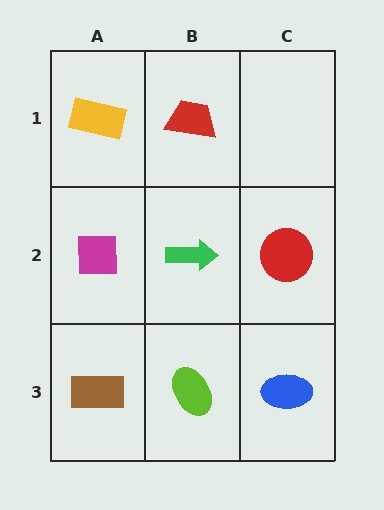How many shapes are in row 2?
3 shapes.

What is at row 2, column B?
A green arrow.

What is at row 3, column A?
A brown rectangle.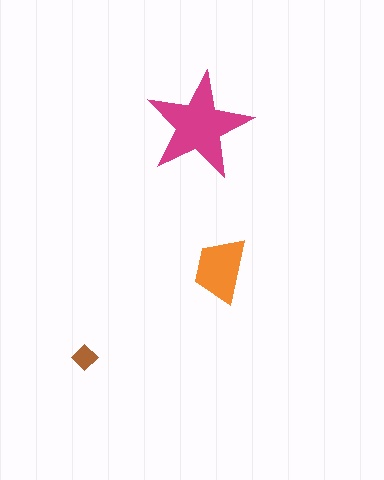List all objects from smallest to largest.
The brown diamond, the orange trapezoid, the magenta star.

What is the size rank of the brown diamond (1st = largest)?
3rd.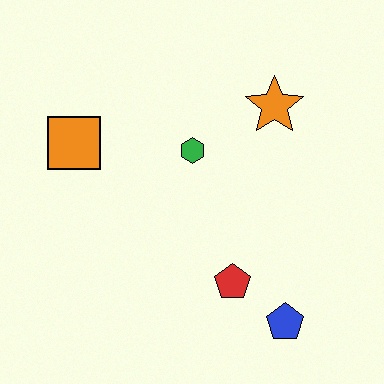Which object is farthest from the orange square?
The blue pentagon is farthest from the orange square.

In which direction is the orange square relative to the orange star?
The orange square is to the left of the orange star.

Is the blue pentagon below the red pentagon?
Yes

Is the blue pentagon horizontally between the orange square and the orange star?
No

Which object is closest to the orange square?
The green hexagon is closest to the orange square.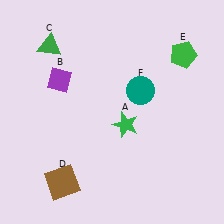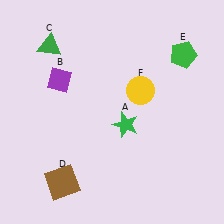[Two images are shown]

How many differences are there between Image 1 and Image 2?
There is 1 difference between the two images.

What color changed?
The circle (F) changed from teal in Image 1 to yellow in Image 2.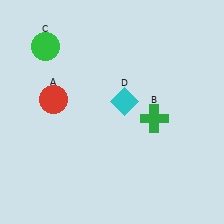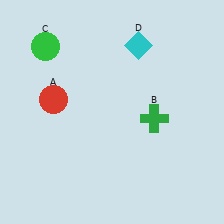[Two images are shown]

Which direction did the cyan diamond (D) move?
The cyan diamond (D) moved up.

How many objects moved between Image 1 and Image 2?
1 object moved between the two images.